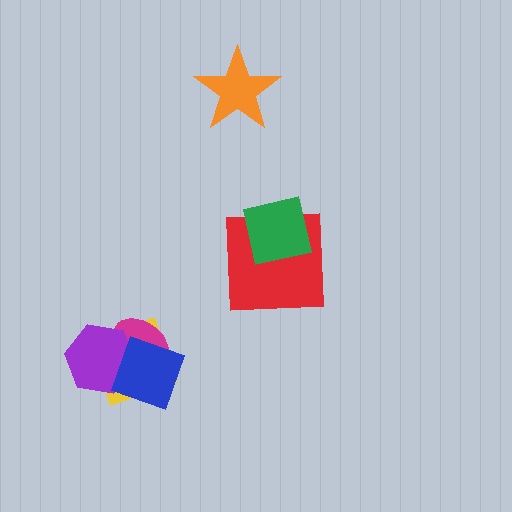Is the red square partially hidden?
Yes, it is partially covered by another shape.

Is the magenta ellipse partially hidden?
Yes, it is partially covered by another shape.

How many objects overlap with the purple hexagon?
3 objects overlap with the purple hexagon.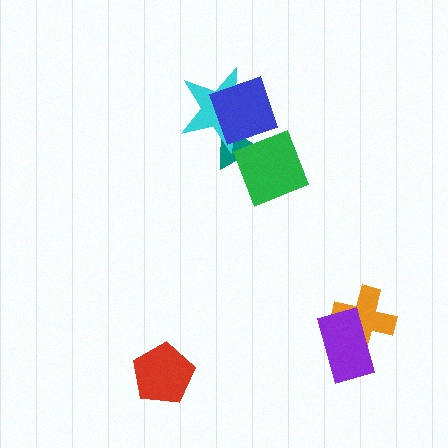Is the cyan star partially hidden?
Yes, it is partially covered by another shape.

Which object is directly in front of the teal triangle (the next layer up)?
The cyan star is directly in front of the teal triangle.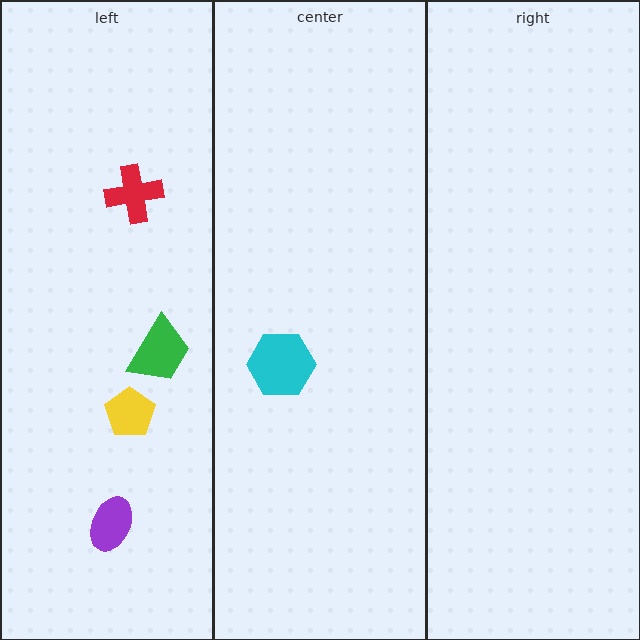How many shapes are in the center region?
1.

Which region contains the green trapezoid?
The left region.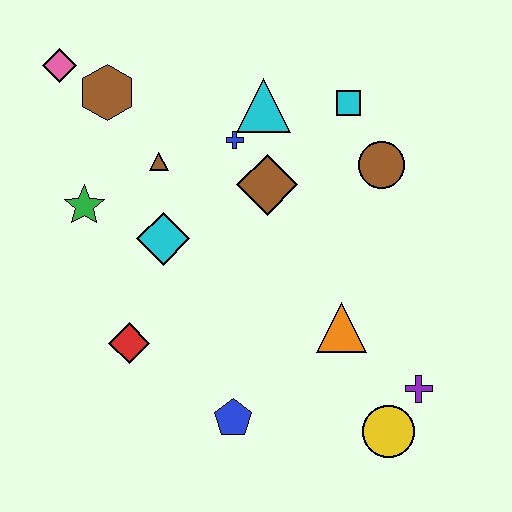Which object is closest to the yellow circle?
The purple cross is closest to the yellow circle.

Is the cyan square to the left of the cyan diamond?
No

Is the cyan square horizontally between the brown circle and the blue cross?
Yes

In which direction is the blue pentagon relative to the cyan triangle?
The blue pentagon is below the cyan triangle.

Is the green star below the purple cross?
No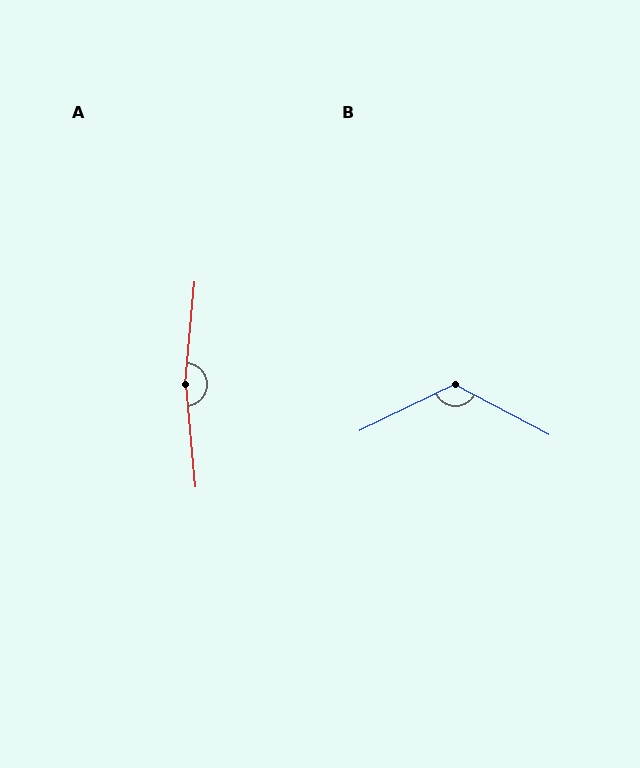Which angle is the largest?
A, at approximately 169 degrees.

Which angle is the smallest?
B, at approximately 126 degrees.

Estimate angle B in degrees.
Approximately 126 degrees.